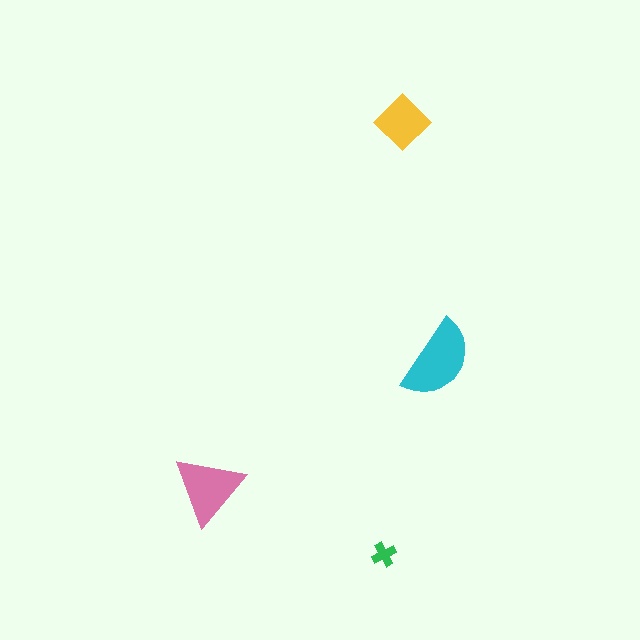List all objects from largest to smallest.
The cyan semicircle, the pink triangle, the yellow diamond, the green cross.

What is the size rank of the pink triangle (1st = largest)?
2nd.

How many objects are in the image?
There are 4 objects in the image.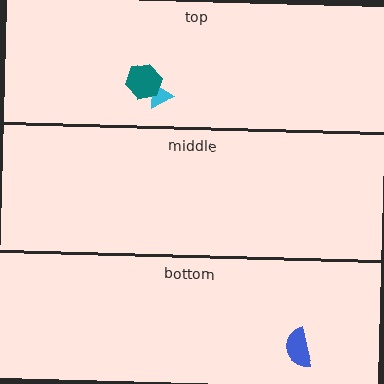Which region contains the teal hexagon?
The top region.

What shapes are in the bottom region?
The blue semicircle.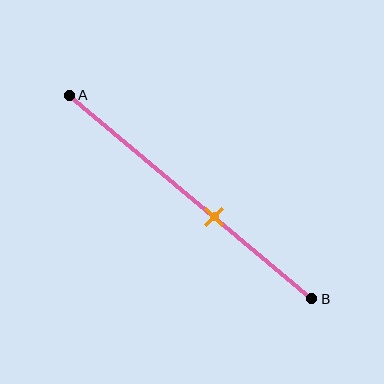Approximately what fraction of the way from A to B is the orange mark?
The orange mark is approximately 60% of the way from A to B.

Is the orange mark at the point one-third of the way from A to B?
No, the mark is at about 60% from A, not at the 33% one-third point.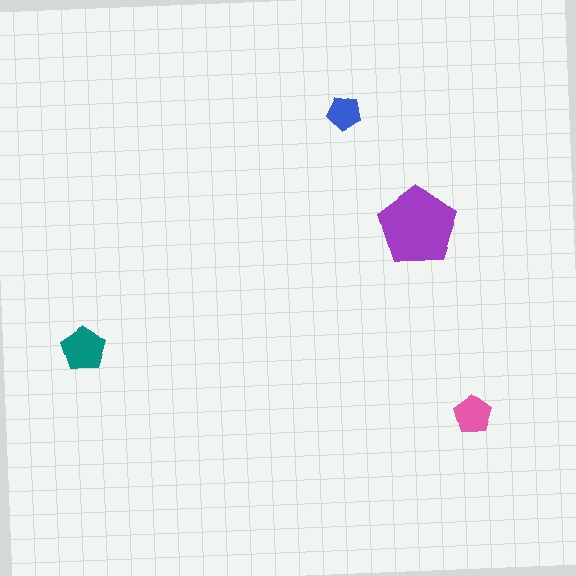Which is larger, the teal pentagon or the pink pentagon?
The teal one.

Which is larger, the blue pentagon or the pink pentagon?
The pink one.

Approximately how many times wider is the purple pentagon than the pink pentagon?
About 2 times wider.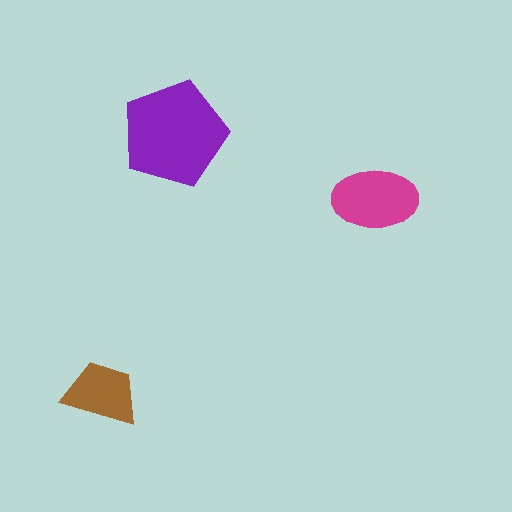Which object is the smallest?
The brown trapezoid.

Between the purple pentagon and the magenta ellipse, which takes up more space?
The purple pentagon.